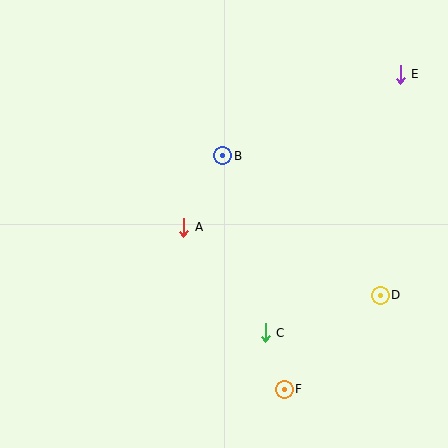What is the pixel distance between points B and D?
The distance between B and D is 210 pixels.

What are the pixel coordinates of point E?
Point E is at (400, 74).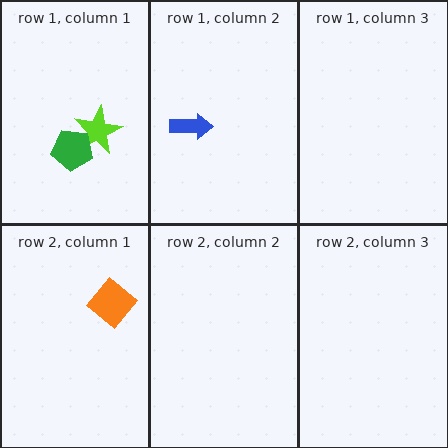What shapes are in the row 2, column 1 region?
The orange diamond.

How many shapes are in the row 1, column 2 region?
1.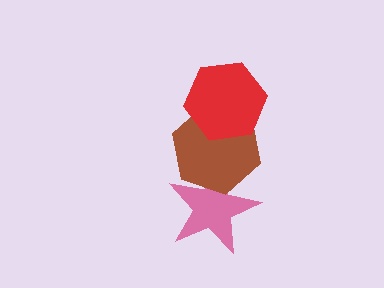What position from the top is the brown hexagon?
The brown hexagon is 2nd from the top.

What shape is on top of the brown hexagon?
The red hexagon is on top of the brown hexagon.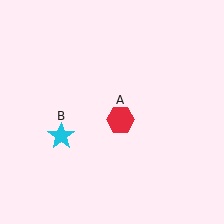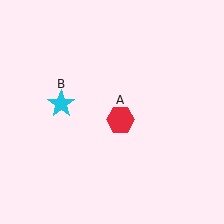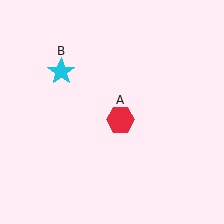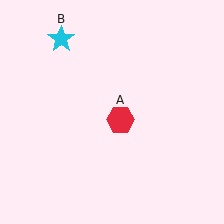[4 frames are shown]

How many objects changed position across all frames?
1 object changed position: cyan star (object B).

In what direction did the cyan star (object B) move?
The cyan star (object B) moved up.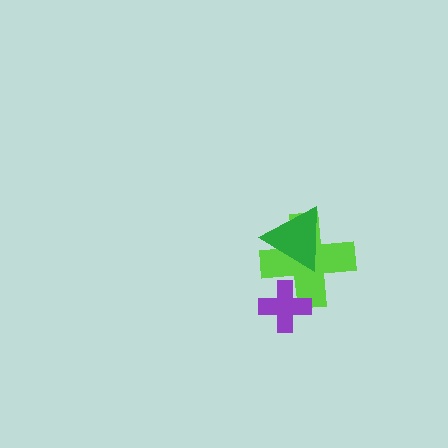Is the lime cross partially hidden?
Yes, it is partially covered by another shape.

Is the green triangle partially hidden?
No, no other shape covers it.